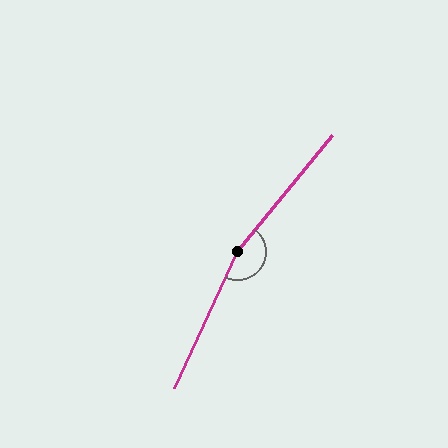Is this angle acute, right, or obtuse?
It is obtuse.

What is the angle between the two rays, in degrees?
Approximately 166 degrees.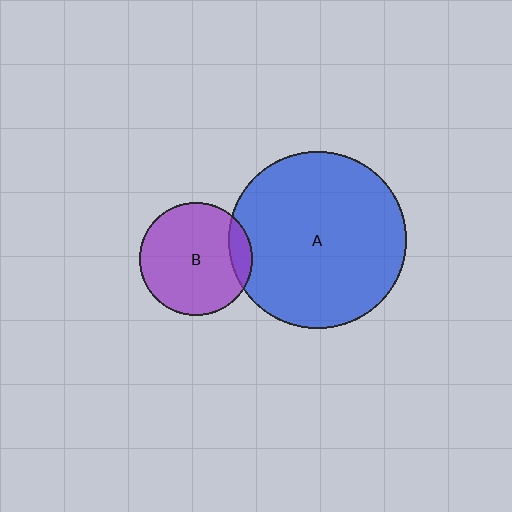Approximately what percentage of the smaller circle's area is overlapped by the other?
Approximately 10%.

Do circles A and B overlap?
Yes.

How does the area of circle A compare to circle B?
Approximately 2.5 times.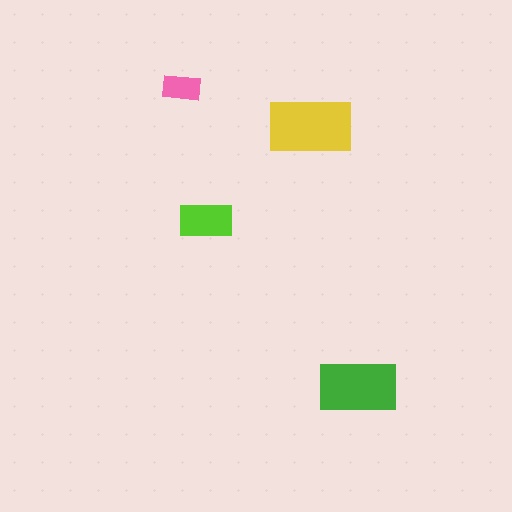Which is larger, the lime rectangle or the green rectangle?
The green one.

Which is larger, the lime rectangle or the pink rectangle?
The lime one.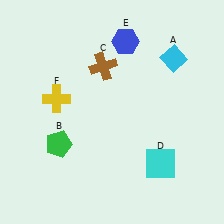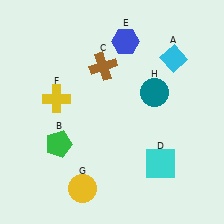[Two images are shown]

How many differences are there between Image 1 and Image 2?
There are 2 differences between the two images.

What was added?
A yellow circle (G), a teal circle (H) were added in Image 2.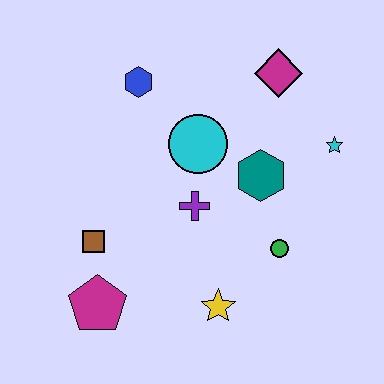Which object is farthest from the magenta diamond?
The magenta pentagon is farthest from the magenta diamond.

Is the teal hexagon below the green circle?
No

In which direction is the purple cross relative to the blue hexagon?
The purple cross is below the blue hexagon.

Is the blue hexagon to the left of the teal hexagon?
Yes